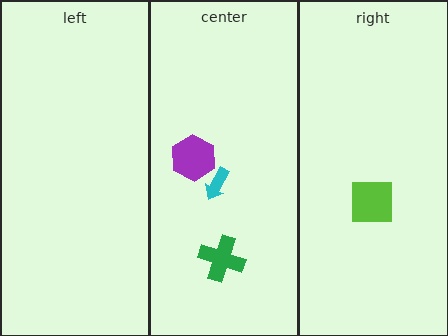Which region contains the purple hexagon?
The center region.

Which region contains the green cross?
The center region.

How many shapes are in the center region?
3.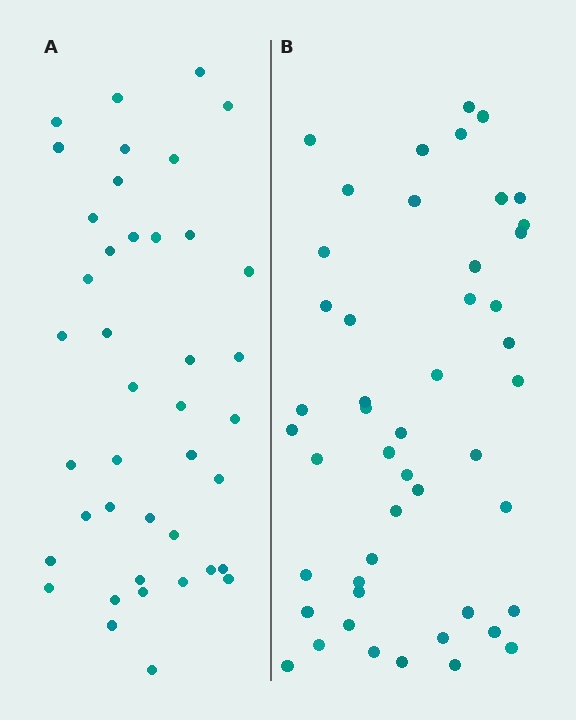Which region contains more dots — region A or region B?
Region B (the right region) has more dots.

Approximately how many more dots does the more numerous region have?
Region B has roughly 8 or so more dots than region A.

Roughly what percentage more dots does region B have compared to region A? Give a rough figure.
About 15% more.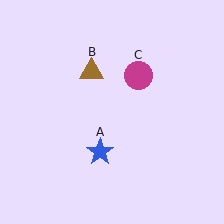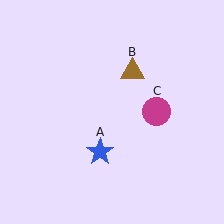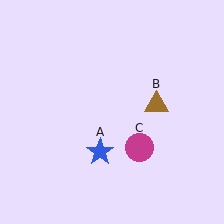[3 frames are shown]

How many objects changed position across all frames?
2 objects changed position: brown triangle (object B), magenta circle (object C).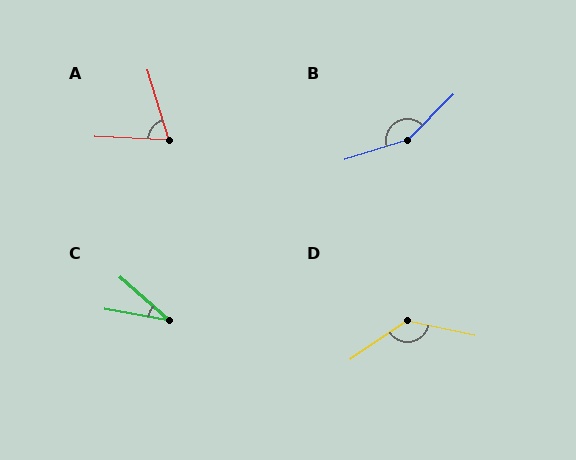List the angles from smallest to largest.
C (31°), A (70°), D (133°), B (152°).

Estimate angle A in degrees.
Approximately 70 degrees.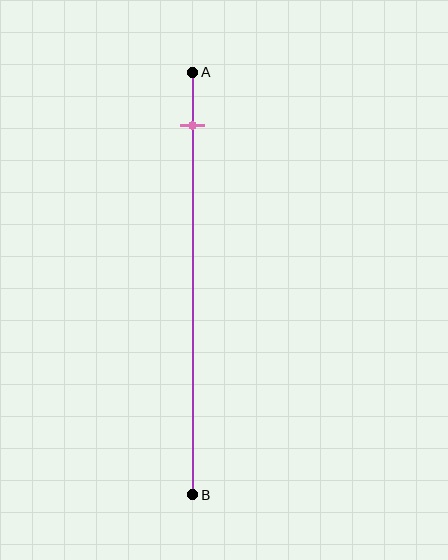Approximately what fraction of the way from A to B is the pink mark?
The pink mark is approximately 15% of the way from A to B.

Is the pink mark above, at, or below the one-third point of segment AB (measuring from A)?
The pink mark is above the one-third point of segment AB.